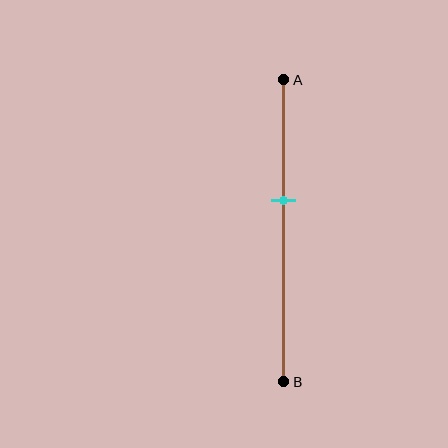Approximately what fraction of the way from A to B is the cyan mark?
The cyan mark is approximately 40% of the way from A to B.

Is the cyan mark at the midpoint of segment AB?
No, the mark is at about 40% from A, not at the 50% midpoint.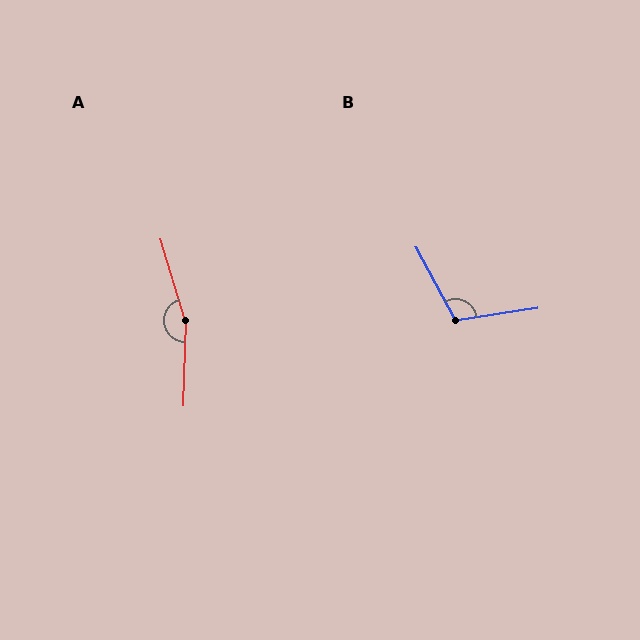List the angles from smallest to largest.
B (109°), A (161°).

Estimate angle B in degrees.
Approximately 109 degrees.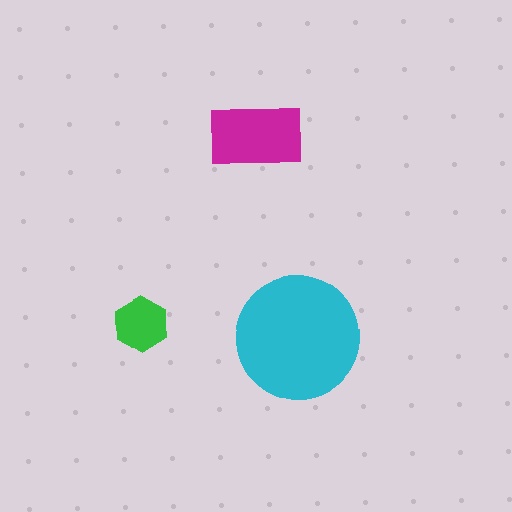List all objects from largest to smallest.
The cyan circle, the magenta rectangle, the green hexagon.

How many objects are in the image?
There are 3 objects in the image.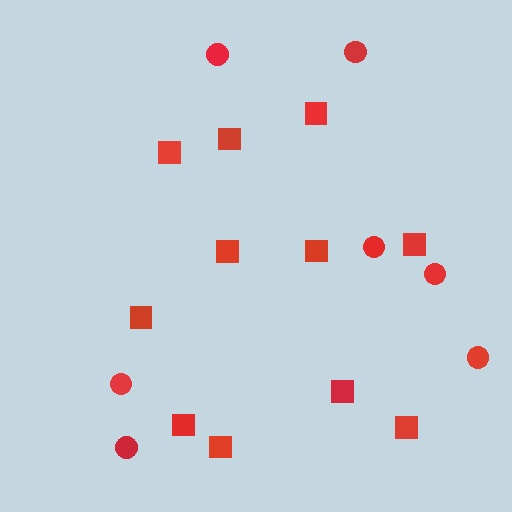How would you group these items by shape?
There are 2 groups: one group of squares (11) and one group of circles (7).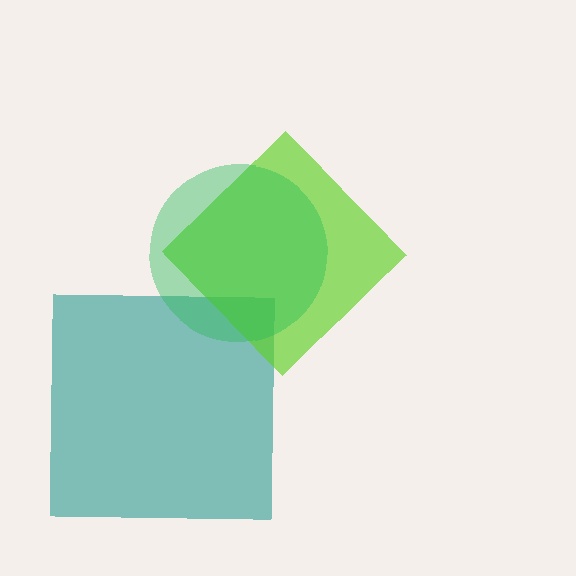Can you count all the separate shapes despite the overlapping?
Yes, there are 3 separate shapes.